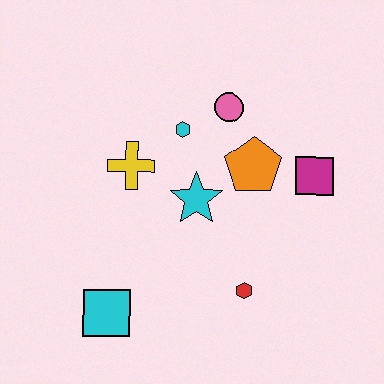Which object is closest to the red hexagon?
The cyan star is closest to the red hexagon.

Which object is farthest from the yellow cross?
The magenta square is farthest from the yellow cross.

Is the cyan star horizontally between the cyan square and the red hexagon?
Yes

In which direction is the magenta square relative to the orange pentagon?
The magenta square is to the right of the orange pentagon.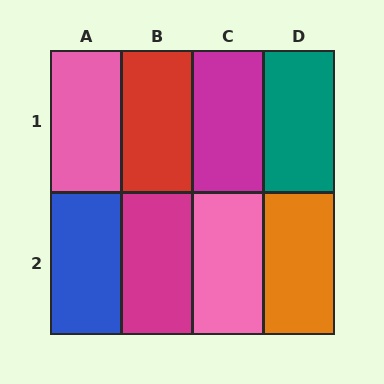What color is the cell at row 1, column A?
Pink.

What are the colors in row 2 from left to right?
Blue, magenta, pink, orange.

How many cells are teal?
1 cell is teal.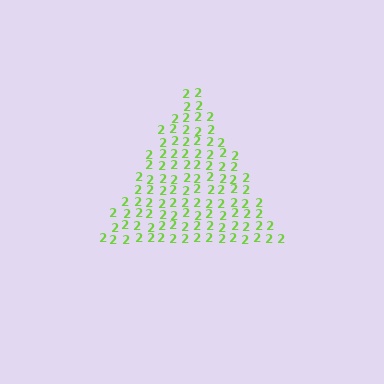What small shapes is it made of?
It is made of small digit 2's.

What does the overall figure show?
The overall figure shows a triangle.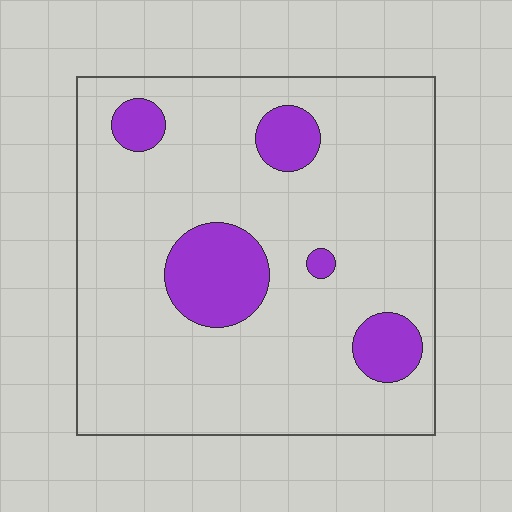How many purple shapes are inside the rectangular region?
5.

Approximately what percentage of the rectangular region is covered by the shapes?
Approximately 15%.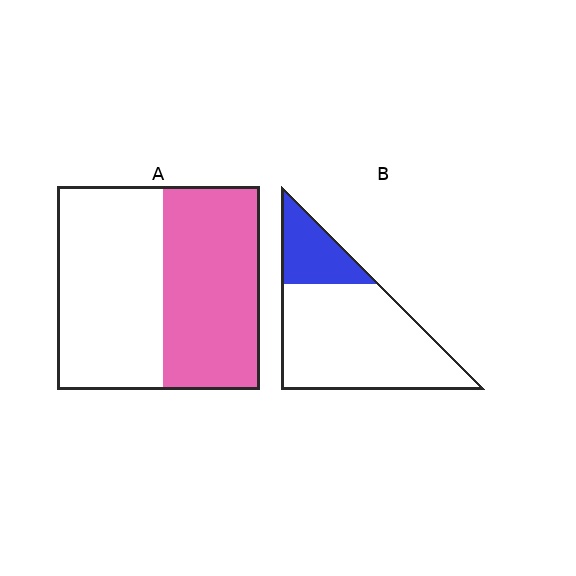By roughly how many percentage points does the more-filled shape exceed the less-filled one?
By roughly 25 percentage points (A over B).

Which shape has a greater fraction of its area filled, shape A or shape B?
Shape A.